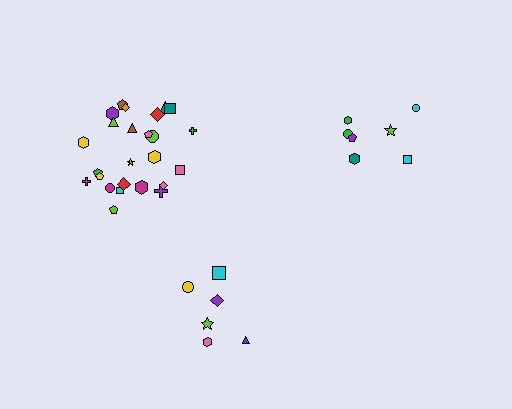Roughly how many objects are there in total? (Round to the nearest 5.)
Roughly 40 objects in total.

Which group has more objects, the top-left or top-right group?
The top-left group.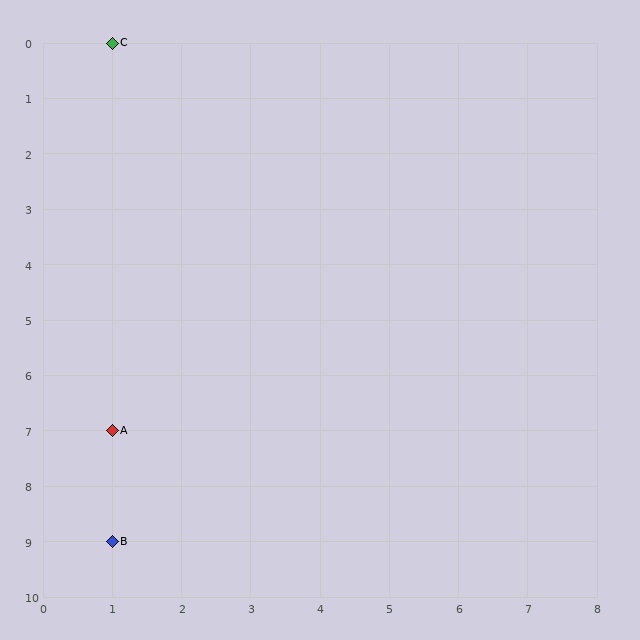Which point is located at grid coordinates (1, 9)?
Point B is at (1, 9).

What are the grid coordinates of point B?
Point B is at grid coordinates (1, 9).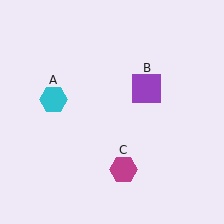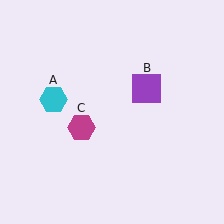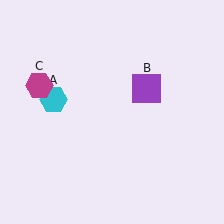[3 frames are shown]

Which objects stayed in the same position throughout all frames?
Cyan hexagon (object A) and purple square (object B) remained stationary.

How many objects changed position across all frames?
1 object changed position: magenta hexagon (object C).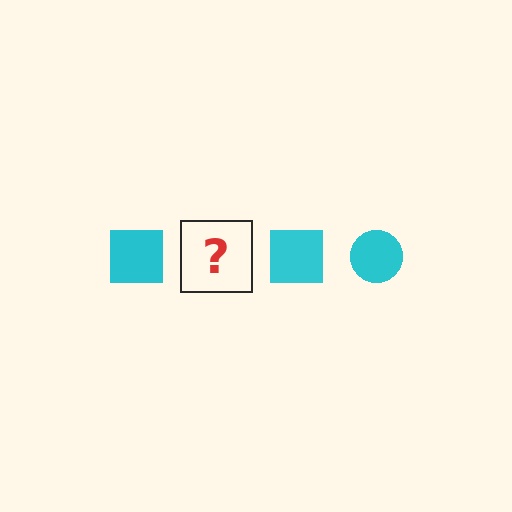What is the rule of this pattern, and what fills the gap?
The rule is that the pattern cycles through square, circle shapes in cyan. The gap should be filled with a cyan circle.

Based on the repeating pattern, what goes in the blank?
The blank should be a cyan circle.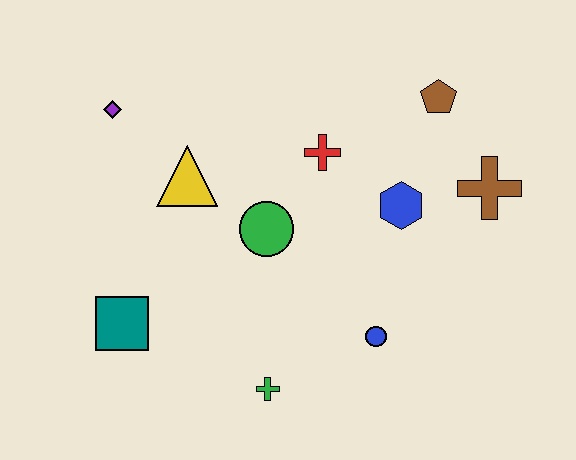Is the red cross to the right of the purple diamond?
Yes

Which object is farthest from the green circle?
The brown cross is farthest from the green circle.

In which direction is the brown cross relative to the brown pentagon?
The brown cross is below the brown pentagon.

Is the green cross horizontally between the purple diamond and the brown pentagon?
Yes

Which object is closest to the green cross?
The blue circle is closest to the green cross.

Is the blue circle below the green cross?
No